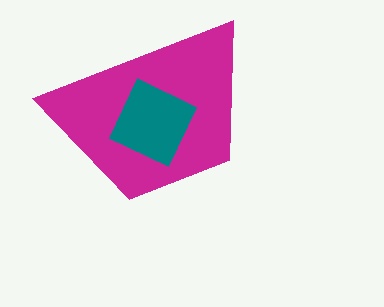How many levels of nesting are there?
2.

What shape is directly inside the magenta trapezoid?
The teal square.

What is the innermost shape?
The teal square.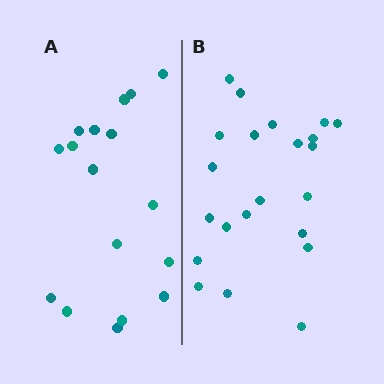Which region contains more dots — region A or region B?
Region B (the right region) has more dots.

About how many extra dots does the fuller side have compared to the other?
Region B has about 5 more dots than region A.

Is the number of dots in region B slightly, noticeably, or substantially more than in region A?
Region B has noticeably more, but not dramatically so. The ratio is roughly 1.3 to 1.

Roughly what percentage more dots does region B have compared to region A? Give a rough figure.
About 30% more.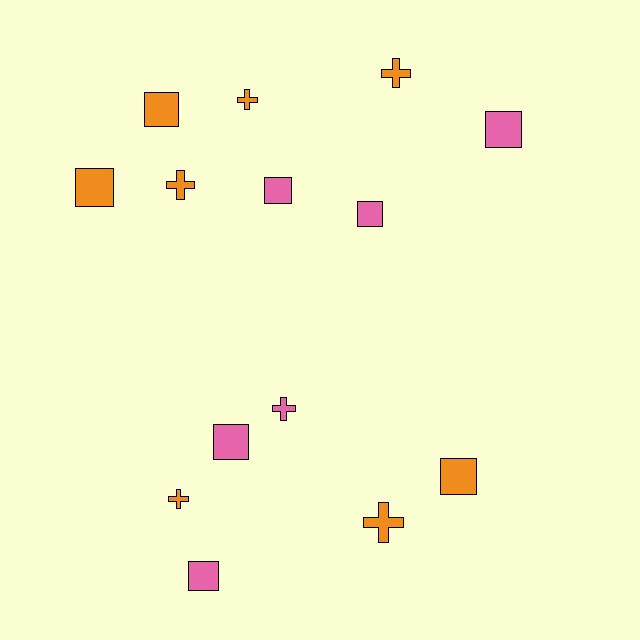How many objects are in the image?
There are 14 objects.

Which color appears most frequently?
Orange, with 8 objects.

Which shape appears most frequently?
Square, with 8 objects.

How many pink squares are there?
There are 5 pink squares.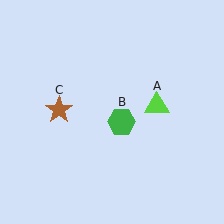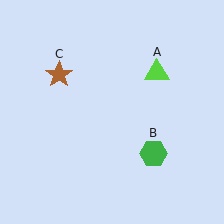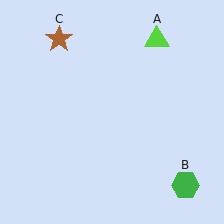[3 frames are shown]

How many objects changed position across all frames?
3 objects changed position: lime triangle (object A), green hexagon (object B), brown star (object C).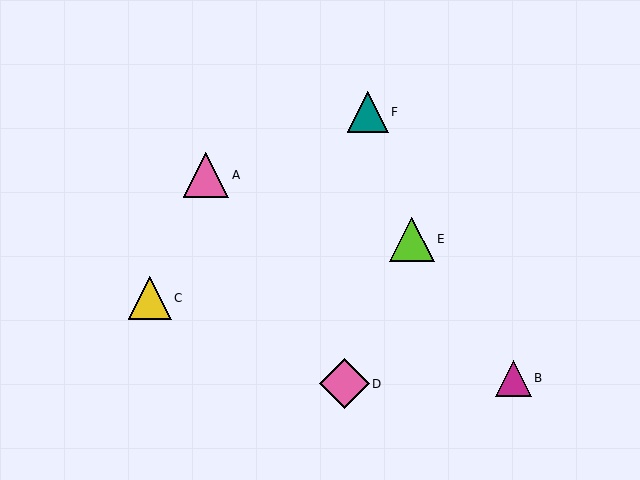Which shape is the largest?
The pink diamond (labeled D) is the largest.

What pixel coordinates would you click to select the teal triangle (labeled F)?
Click at (368, 112) to select the teal triangle F.